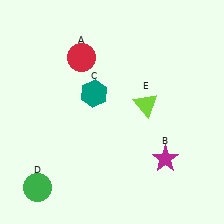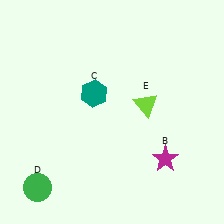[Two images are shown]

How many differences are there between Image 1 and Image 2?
There is 1 difference between the two images.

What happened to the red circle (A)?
The red circle (A) was removed in Image 2. It was in the top-left area of Image 1.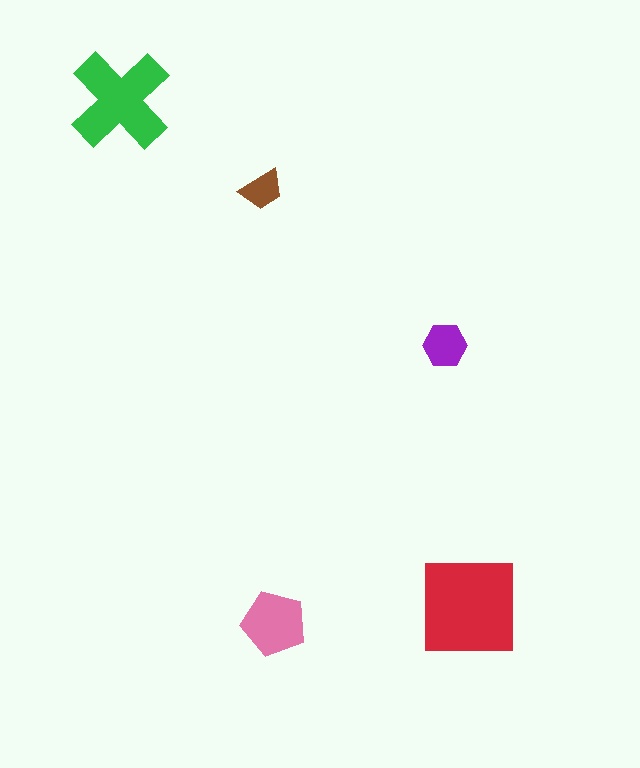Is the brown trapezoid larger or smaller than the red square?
Smaller.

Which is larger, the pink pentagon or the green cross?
The green cross.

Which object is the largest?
The red square.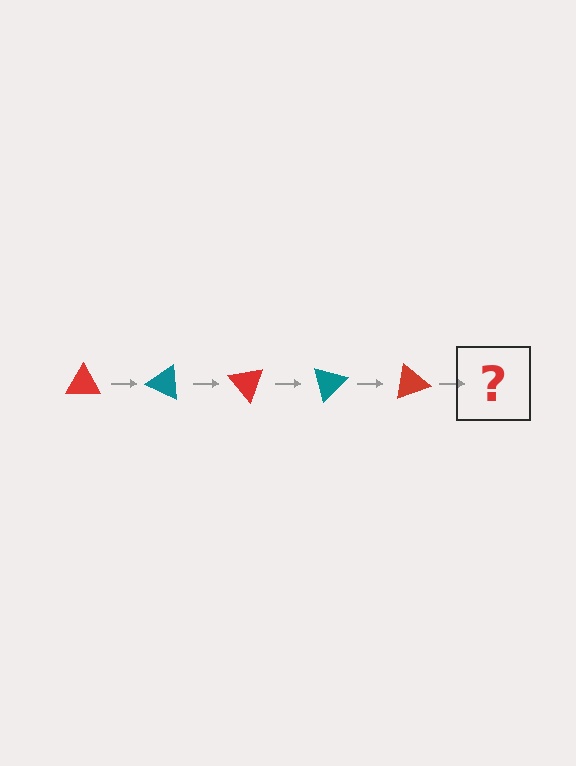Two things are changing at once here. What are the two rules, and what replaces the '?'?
The two rules are that it rotates 25 degrees each step and the color cycles through red and teal. The '?' should be a teal triangle, rotated 125 degrees from the start.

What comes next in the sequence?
The next element should be a teal triangle, rotated 125 degrees from the start.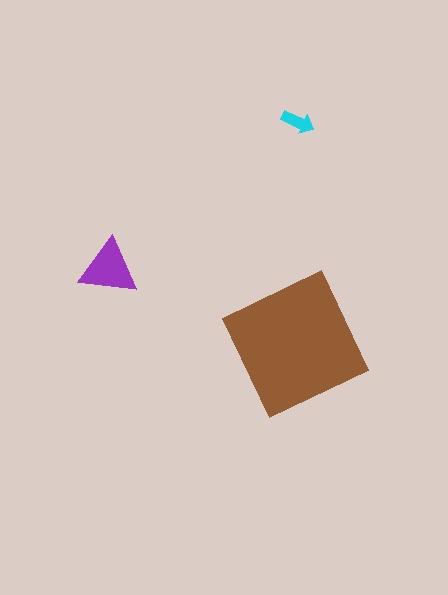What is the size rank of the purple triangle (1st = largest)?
2nd.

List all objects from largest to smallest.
The brown square, the purple triangle, the cyan arrow.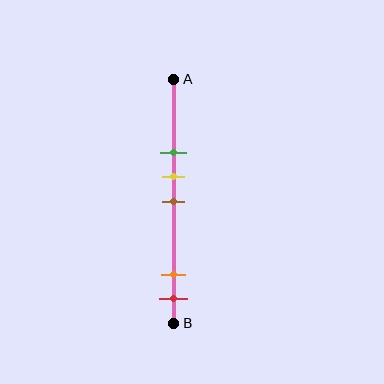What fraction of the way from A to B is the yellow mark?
The yellow mark is approximately 40% (0.4) of the way from A to B.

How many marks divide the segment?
There are 5 marks dividing the segment.